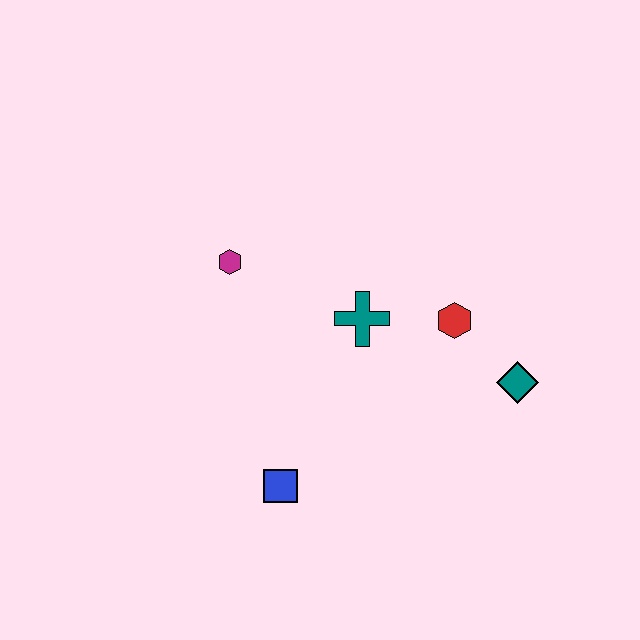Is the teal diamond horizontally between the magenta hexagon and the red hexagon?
No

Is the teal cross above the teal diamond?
Yes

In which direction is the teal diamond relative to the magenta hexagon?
The teal diamond is to the right of the magenta hexagon.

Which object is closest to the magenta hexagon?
The teal cross is closest to the magenta hexagon.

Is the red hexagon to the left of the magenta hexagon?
No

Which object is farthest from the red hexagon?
The blue square is farthest from the red hexagon.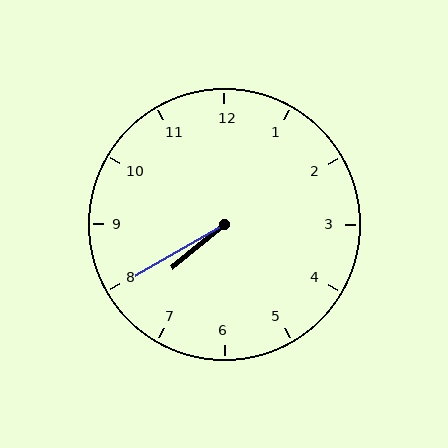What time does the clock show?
7:40.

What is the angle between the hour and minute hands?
Approximately 10 degrees.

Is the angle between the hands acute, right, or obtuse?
It is acute.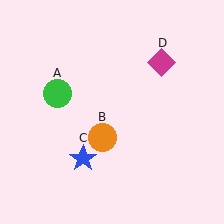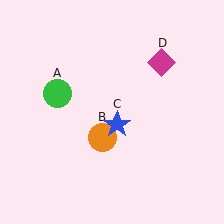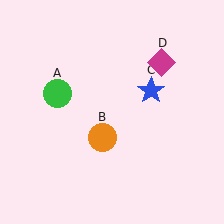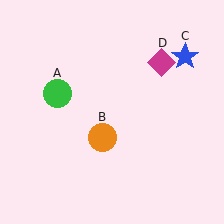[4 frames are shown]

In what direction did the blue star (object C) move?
The blue star (object C) moved up and to the right.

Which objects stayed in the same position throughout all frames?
Green circle (object A) and orange circle (object B) and magenta diamond (object D) remained stationary.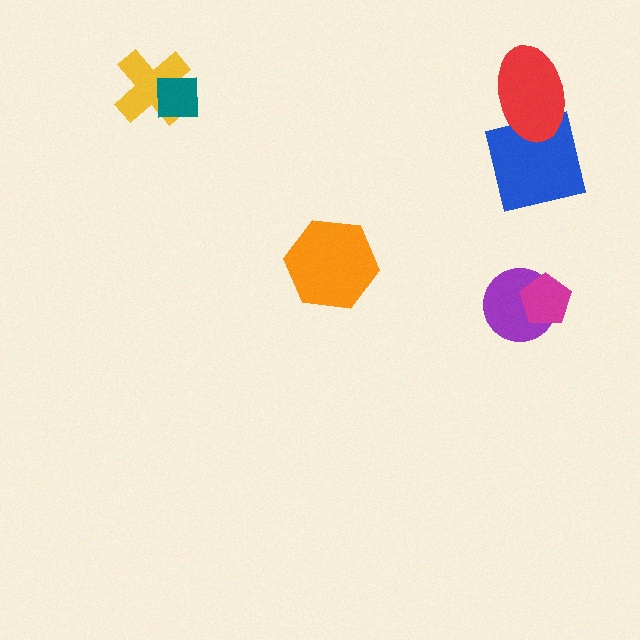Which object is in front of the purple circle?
The magenta pentagon is in front of the purple circle.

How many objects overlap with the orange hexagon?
0 objects overlap with the orange hexagon.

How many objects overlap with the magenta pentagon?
1 object overlaps with the magenta pentagon.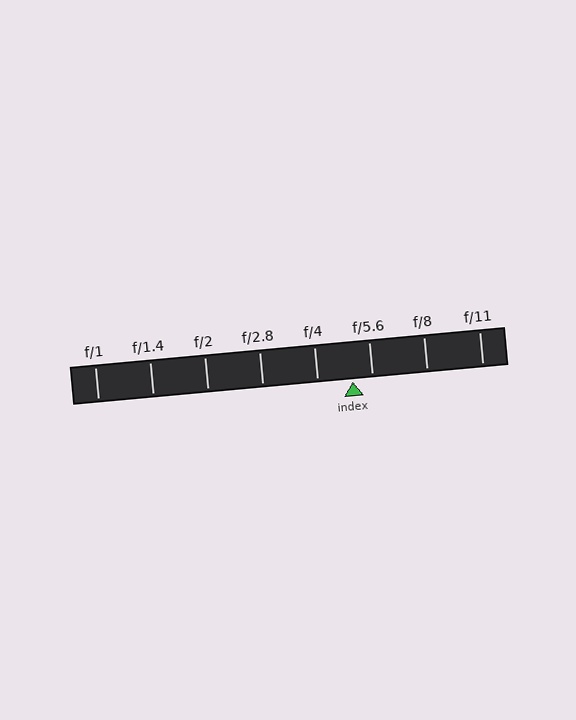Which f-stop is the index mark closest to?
The index mark is closest to f/5.6.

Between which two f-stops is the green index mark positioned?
The index mark is between f/4 and f/5.6.